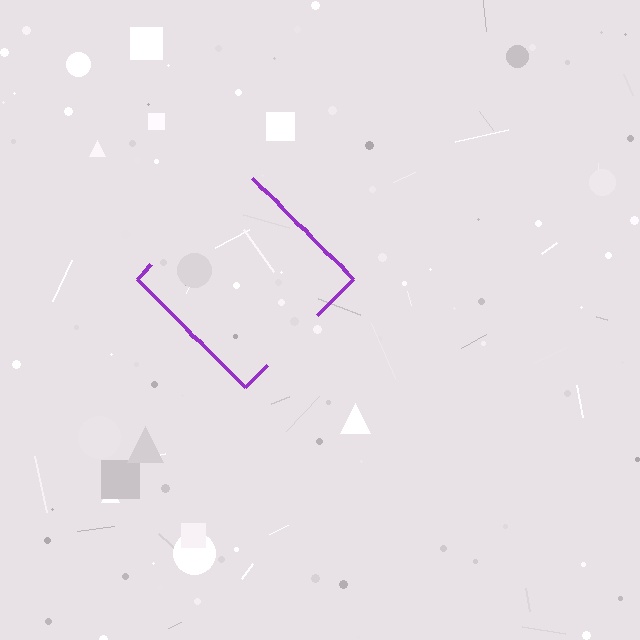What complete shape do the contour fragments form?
The contour fragments form a diamond.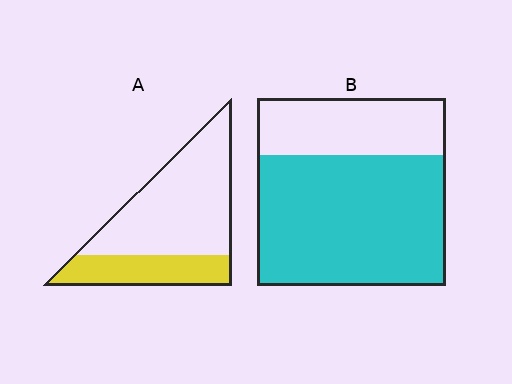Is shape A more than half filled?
No.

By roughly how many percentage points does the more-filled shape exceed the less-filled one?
By roughly 40 percentage points (B over A).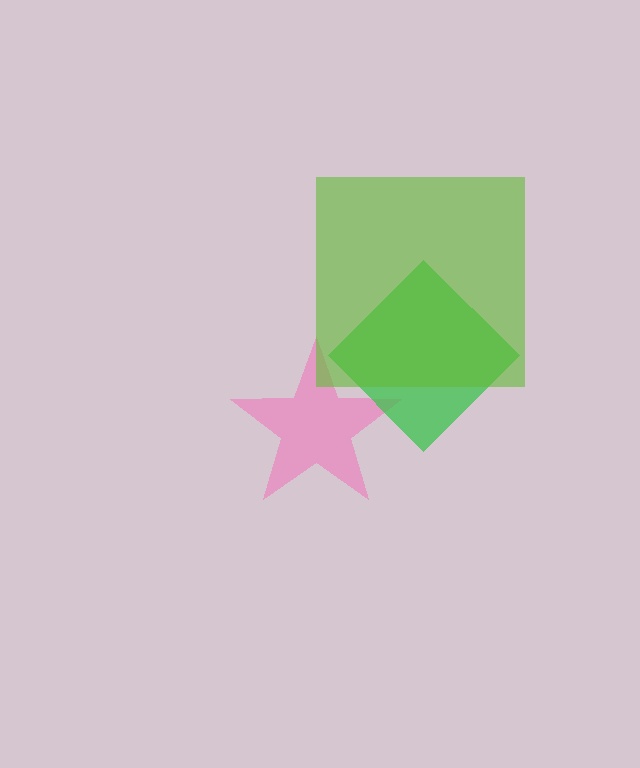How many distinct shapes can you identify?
There are 3 distinct shapes: a pink star, a green diamond, a lime square.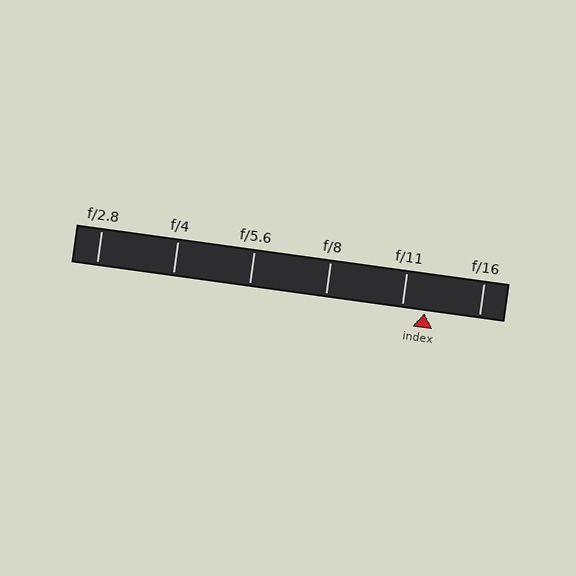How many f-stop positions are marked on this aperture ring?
There are 6 f-stop positions marked.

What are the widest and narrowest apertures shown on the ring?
The widest aperture shown is f/2.8 and the narrowest is f/16.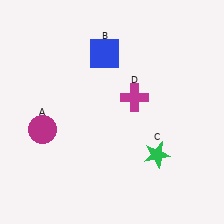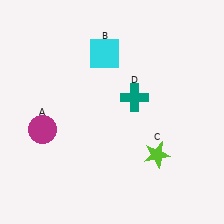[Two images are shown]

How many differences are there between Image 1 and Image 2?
There are 3 differences between the two images.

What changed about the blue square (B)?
In Image 1, B is blue. In Image 2, it changed to cyan.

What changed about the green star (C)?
In Image 1, C is green. In Image 2, it changed to lime.